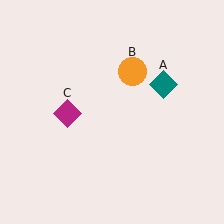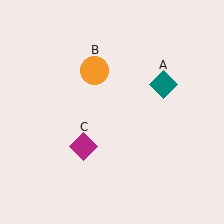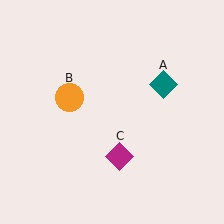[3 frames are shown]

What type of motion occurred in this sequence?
The orange circle (object B), magenta diamond (object C) rotated counterclockwise around the center of the scene.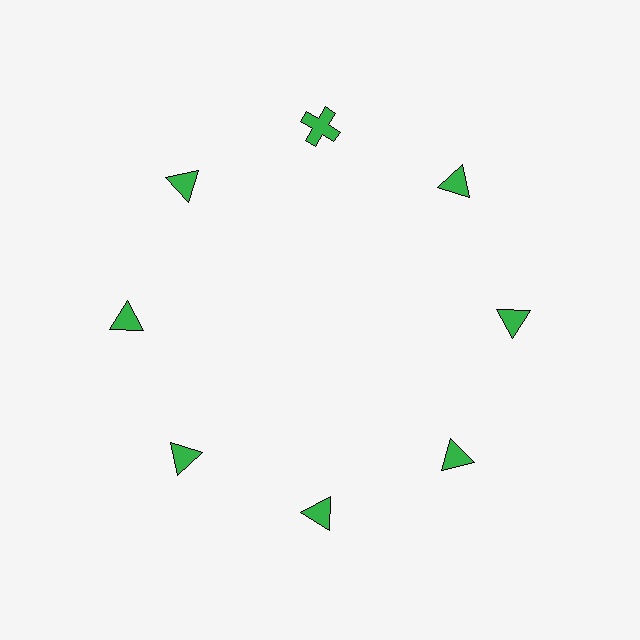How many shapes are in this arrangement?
There are 8 shapes arranged in a ring pattern.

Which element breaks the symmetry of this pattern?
The green cross at roughly the 12 o'clock position breaks the symmetry. All other shapes are green triangles.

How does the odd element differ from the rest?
It has a different shape: cross instead of triangle.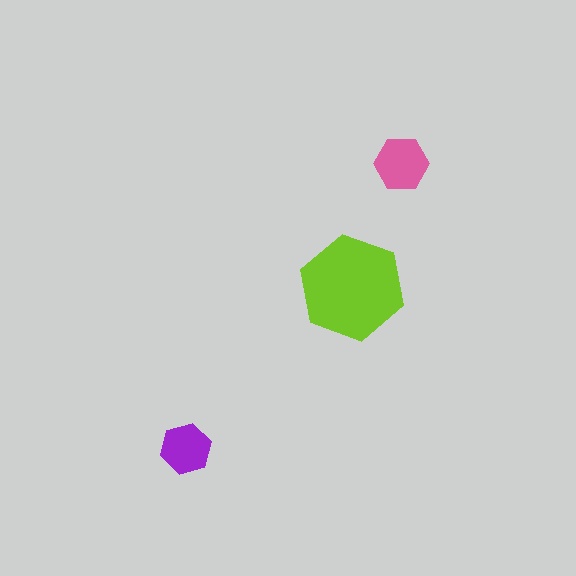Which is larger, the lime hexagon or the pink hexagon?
The lime one.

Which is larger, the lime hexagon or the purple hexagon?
The lime one.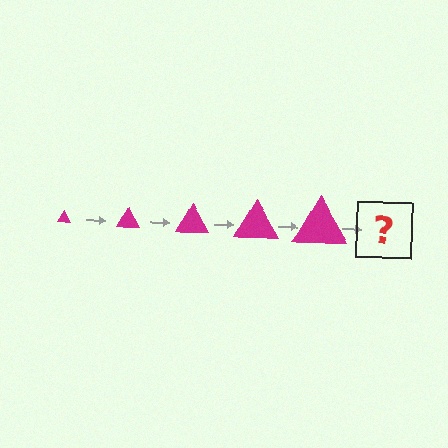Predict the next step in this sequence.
The next step is a magenta triangle, larger than the previous one.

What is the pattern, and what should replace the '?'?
The pattern is that the triangle gets progressively larger each step. The '?' should be a magenta triangle, larger than the previous one.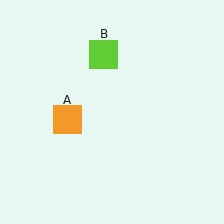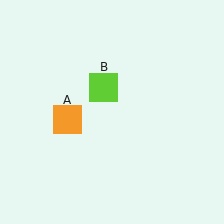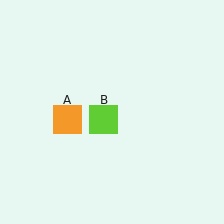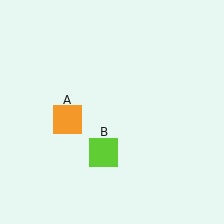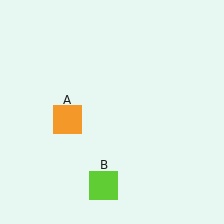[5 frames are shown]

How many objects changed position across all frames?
1 object changed position: lime square (object B).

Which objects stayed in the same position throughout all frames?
Orange square (object A) remained stationary.